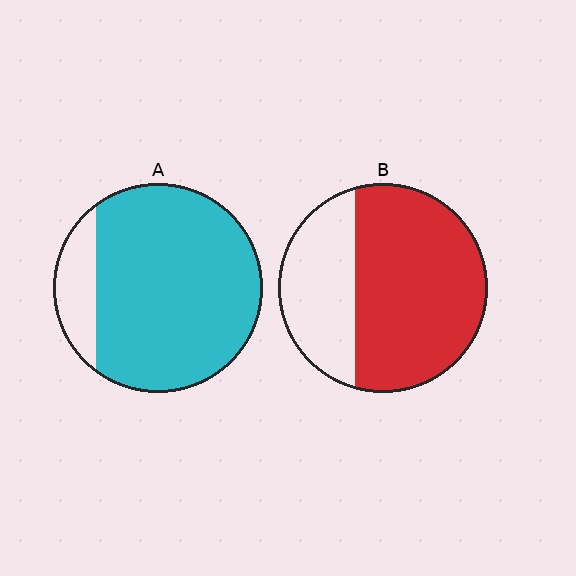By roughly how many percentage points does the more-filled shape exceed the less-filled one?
By roughly 20 percentage points (A over B).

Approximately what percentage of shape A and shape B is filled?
A is approximately 85% and B is approximately 65%.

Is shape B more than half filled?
Yes.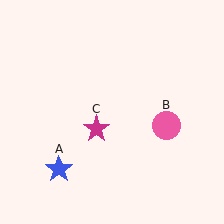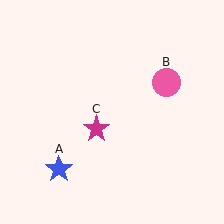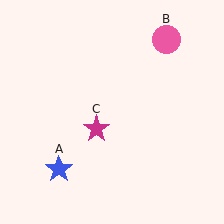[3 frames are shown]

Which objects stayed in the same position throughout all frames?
Blue star (object A) and magenta star (object C) remained stationary.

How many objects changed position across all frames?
1 object changed position: pink circle (object B).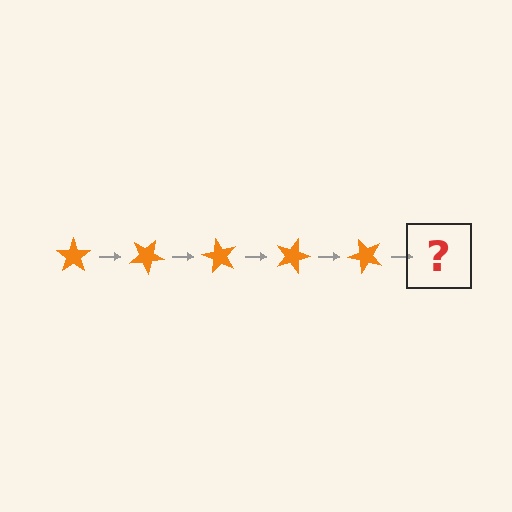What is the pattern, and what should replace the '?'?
The pattern is that the star rotates 30 degrees each step. The '?' should be an orange star rotated 150 degrees.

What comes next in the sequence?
The next element should be an orange star rotated 150 degrees.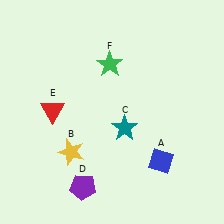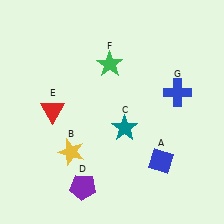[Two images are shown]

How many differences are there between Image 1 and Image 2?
There is 1 difference between the two images.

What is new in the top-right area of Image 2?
A blue cross (G) was added in the top-right area of Image 2.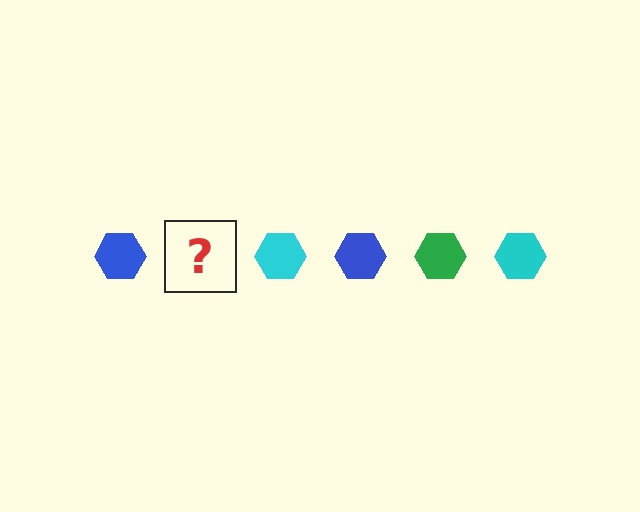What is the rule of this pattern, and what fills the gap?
The rule is that the pattern cycles through blue, green, cyan hexagons. The gap should be filled with a green hexagon.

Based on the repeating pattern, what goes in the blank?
The blank should be a green hexagon.